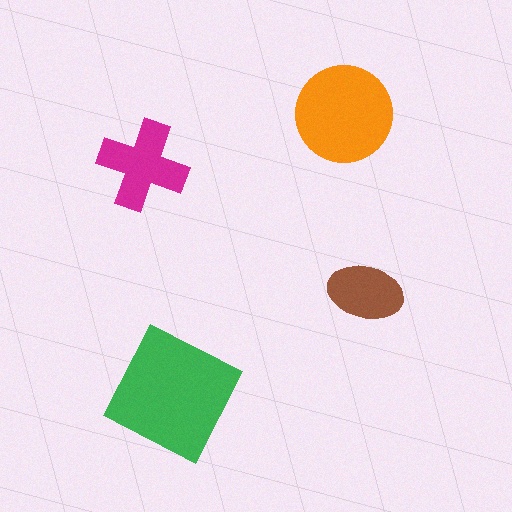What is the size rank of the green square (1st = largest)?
1st.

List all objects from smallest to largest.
The brown ellipse, the magenta cross, the orange circle, the green square.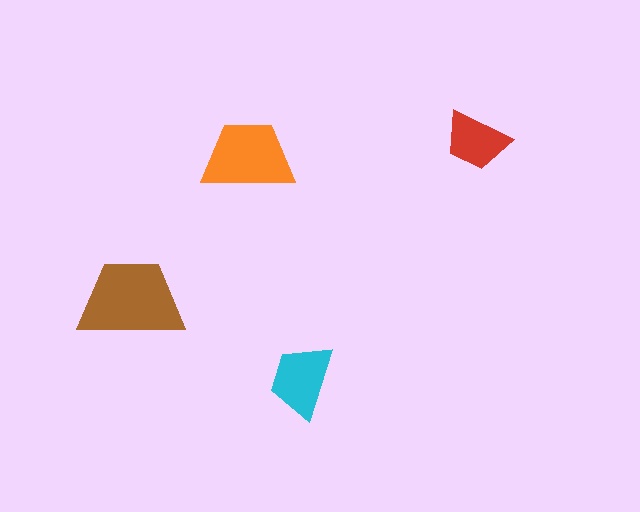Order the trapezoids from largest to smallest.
the brown one, the orange one, the cyan one, the red one.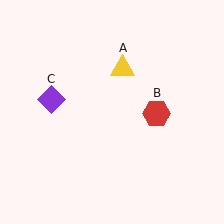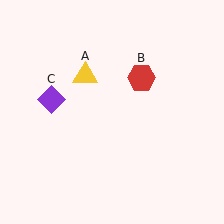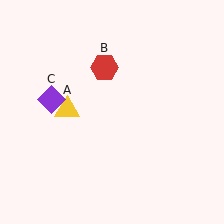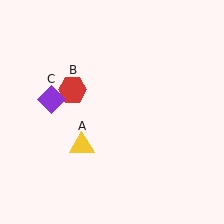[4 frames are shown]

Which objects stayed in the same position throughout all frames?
Purple diamond (object C) remained stationary.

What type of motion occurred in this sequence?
The yellow triangle (object A), red hexagon (object B) rotated counterclockwise around the center of the scene.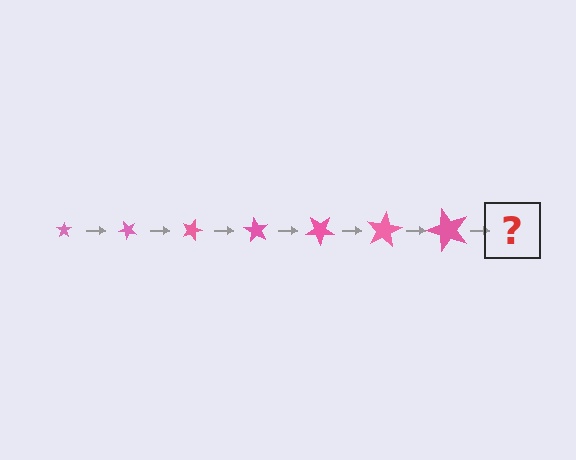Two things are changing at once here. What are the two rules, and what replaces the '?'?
The two rules are that the star grows larger each step and it rotates 45 degrees each step. The '?' should be a star, larger than the previous one and rotated 315 degrees from the start.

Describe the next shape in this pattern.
It should be a star, larger than the previous one and rotated 315 degrees from the start.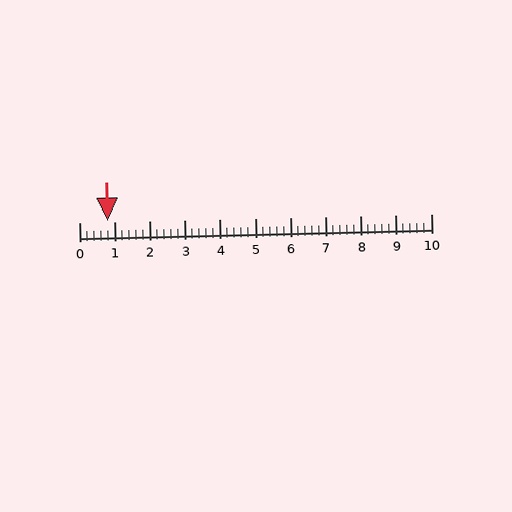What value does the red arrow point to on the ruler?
The red arrow points to approximately 0.8.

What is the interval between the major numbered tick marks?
The major tick marks are spaced 1 units apart.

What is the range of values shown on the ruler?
The ruler shows values from 0 to 10.